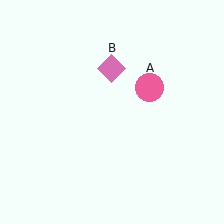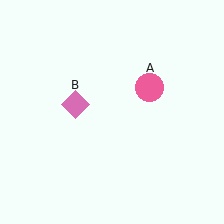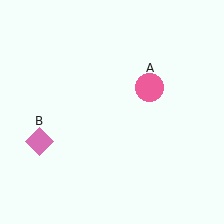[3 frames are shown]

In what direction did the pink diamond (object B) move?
The pink diamond (object B) moved down and to the left.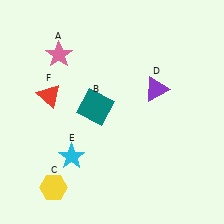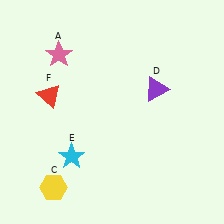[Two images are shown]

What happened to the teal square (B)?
The teal square (B) was removed in Image 2. It was in the top-left area of Image 1.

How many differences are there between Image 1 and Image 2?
There is 1 difference between the two images.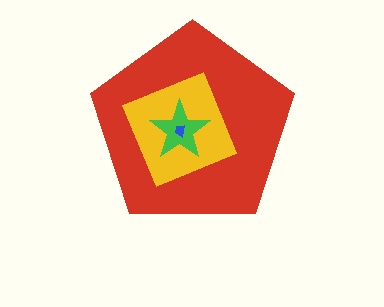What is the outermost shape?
The red pentagon.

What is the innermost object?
The blue trapezoid.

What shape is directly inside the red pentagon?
The yellow square.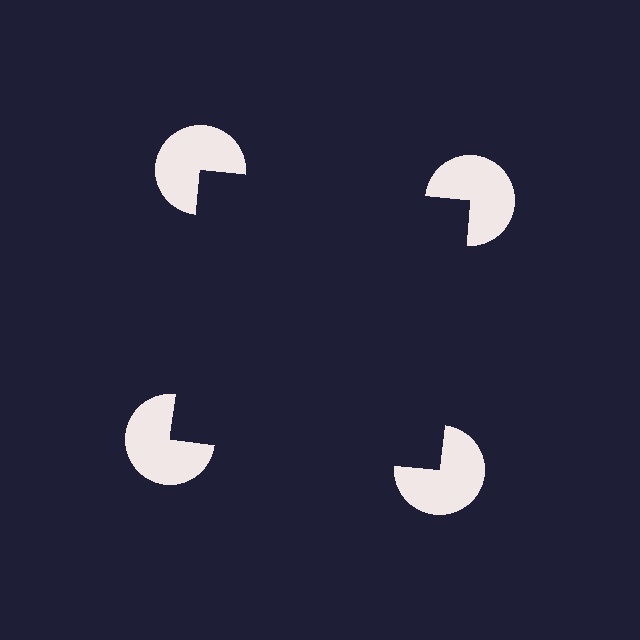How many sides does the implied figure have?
4 sides.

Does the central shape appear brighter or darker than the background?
It typically appears slightly darker than the background, even though no actual brightness change is drawn.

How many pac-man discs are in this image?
There are 4 — one at each vertex of the illusory square.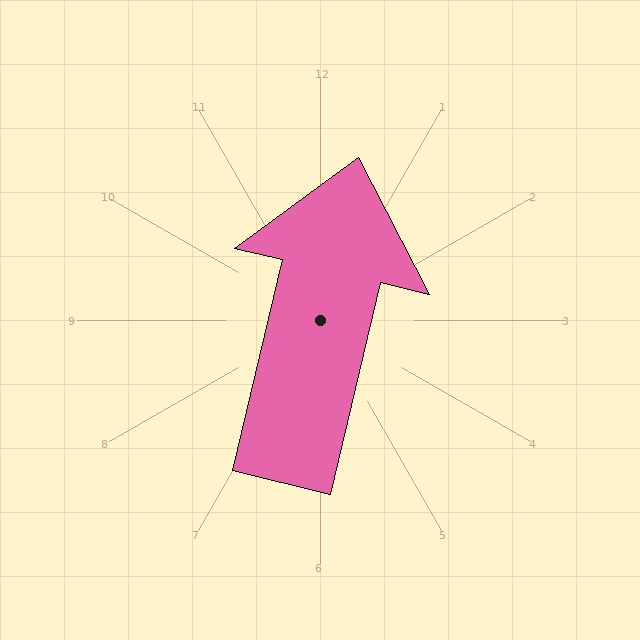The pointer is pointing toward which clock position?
Roughly 12 o'clock.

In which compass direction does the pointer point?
North.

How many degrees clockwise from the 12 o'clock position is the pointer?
Approximately 13 degrees.